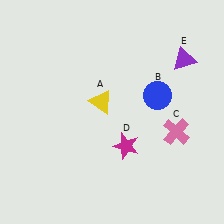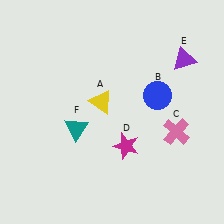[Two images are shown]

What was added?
A teal triangle (F) was added in Image 2.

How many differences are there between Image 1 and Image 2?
There is 1 difference between the two images.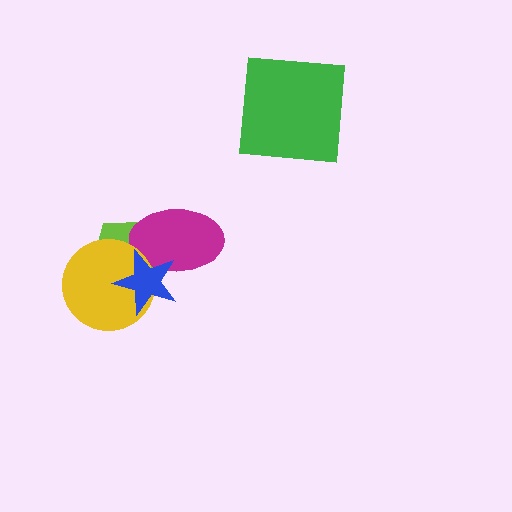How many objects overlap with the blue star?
3 objects overlap with the blue star.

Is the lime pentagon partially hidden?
Yes, it is partially covered by another shape.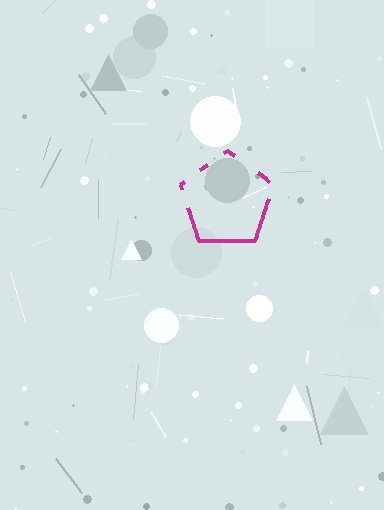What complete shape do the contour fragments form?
The contour fragments form a pentagon.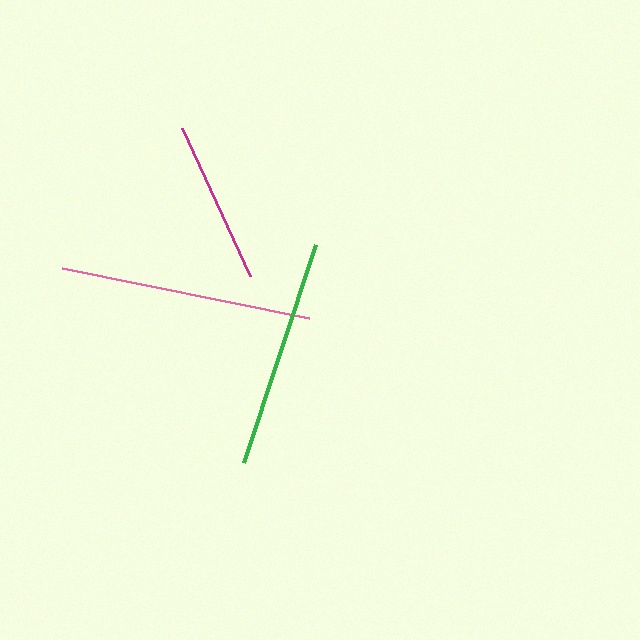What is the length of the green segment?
The green segment is approximately 230 pixels long.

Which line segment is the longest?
The pink line is the longest at approximately 252 pixels.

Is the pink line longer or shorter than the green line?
The pink line is longer than the green line.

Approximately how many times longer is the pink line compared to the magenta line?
The pink line is approximately 1.5 times the length of the magenta line.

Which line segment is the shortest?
The magenta line is the shortest at approximately 163 pixels.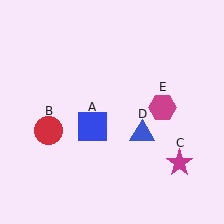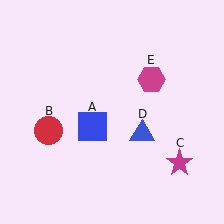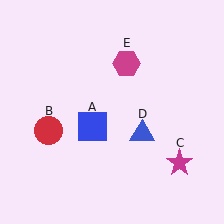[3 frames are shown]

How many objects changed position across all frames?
1 object changed position: magenta hexagon (object E).